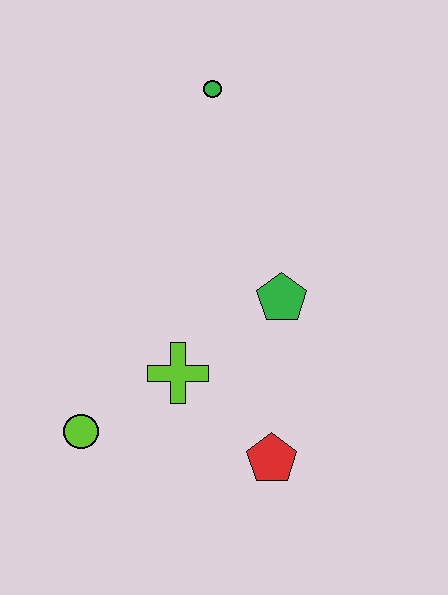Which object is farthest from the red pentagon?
The green circle is farthest from the red pentagon.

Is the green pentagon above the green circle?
No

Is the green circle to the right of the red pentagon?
No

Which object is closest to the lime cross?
The lime circle is closest to the lime cross.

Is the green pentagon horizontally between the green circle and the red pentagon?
No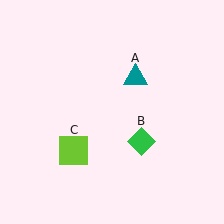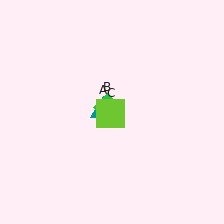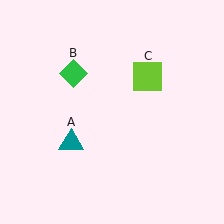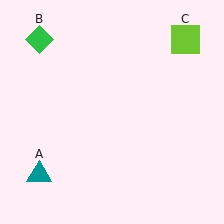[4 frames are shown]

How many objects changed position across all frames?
3 objects changed position: teal triangle (object A), green diamond (object B), lime square (object C).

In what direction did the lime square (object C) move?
The lime square (object C) moved up and to the right.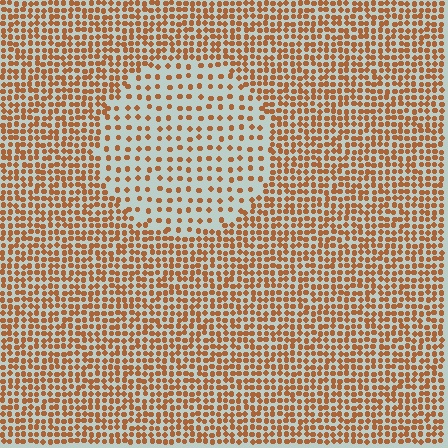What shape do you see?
I see a circle.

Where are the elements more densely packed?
The elements are more densely packed outside the circle boundary.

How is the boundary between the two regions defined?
The boundary is defined by a change in element density (approximately 2.3x ratio). All elements are the same color, size, and shape.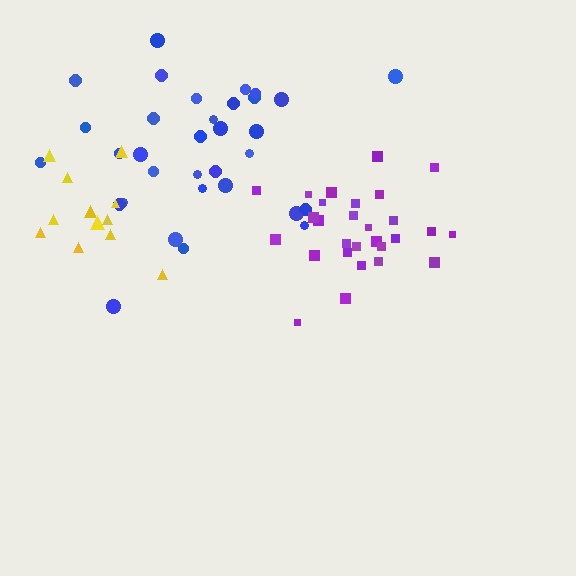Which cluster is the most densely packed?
Purple.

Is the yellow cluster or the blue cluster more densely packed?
Blue.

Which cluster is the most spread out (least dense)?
Yellow.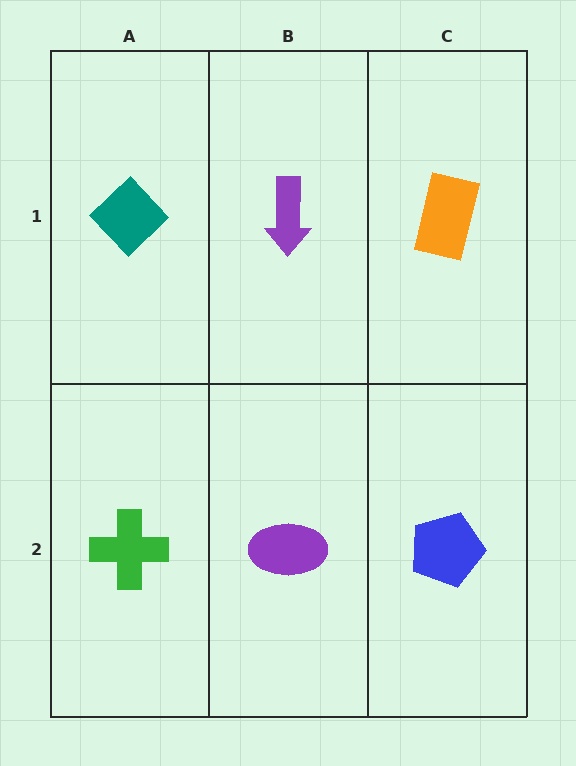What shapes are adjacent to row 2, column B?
A purple arrow (row 1, column B), a green cross (row 2, column A), a blue pentagon (row 2, column C).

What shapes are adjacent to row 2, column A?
A teal diamond (row 1, column A), a purple ellipse (row 2, column B).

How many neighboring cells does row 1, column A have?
2.